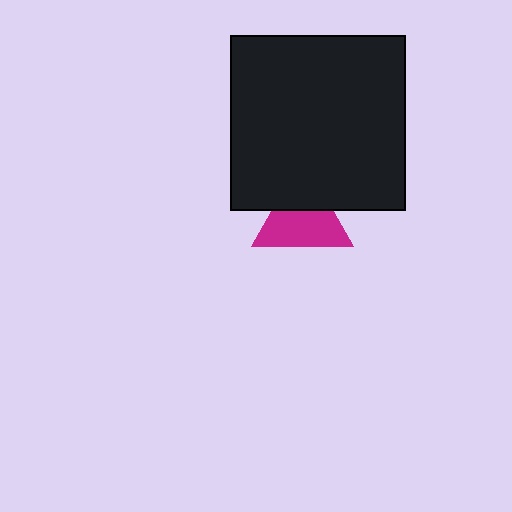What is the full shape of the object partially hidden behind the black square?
The partially hidden object is a magenta triangle.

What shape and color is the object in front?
The object in front is a black square.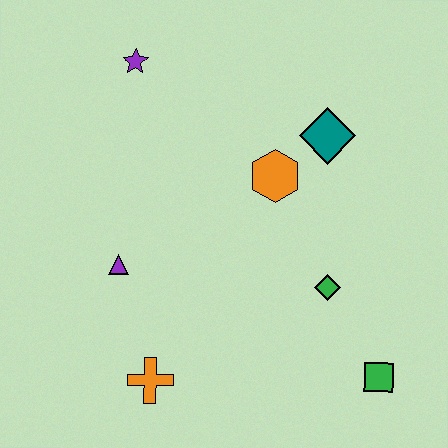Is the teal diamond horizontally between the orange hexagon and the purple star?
No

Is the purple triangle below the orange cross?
No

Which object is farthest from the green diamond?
The purple star is farthest from the green diamond.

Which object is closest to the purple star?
The orange hexagon is closest to the purple star.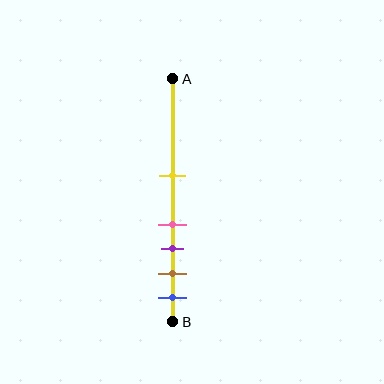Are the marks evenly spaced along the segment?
No, the marks are not evenly spaced.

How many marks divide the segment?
There are 5 marks dividing the segment.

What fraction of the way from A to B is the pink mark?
The pink mark is approximately 60% (0.6) of the way from A to B.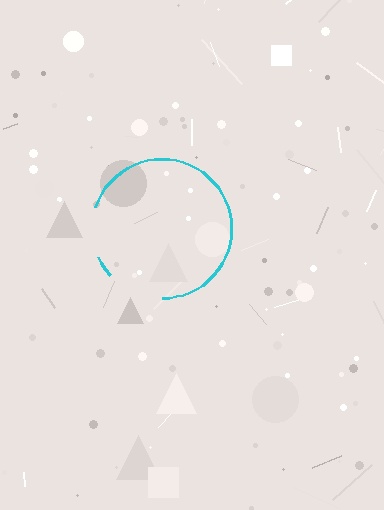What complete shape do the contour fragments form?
The contour fragments form a circle.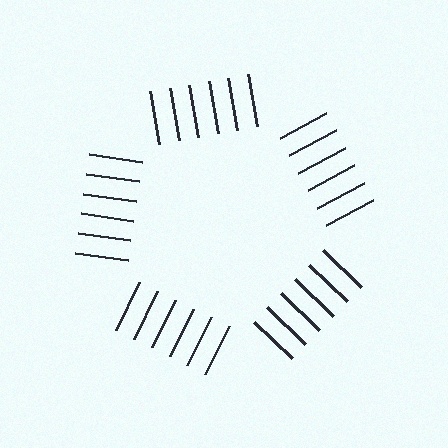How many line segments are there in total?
30 — 6 along each of the 5 edges.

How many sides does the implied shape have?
5 sides — the line-ends trace a pentagon.